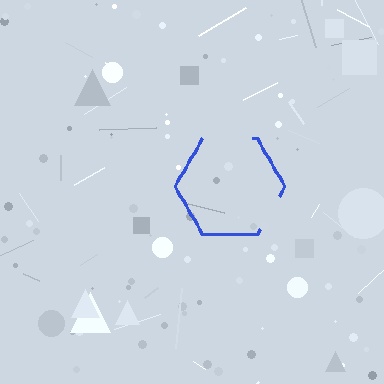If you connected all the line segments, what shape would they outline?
They would outline a hexagon.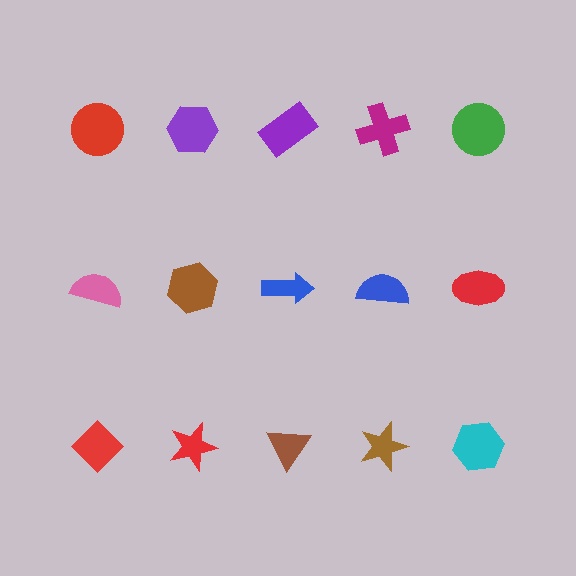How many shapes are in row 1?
5 shapes.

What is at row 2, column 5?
A red ellipse.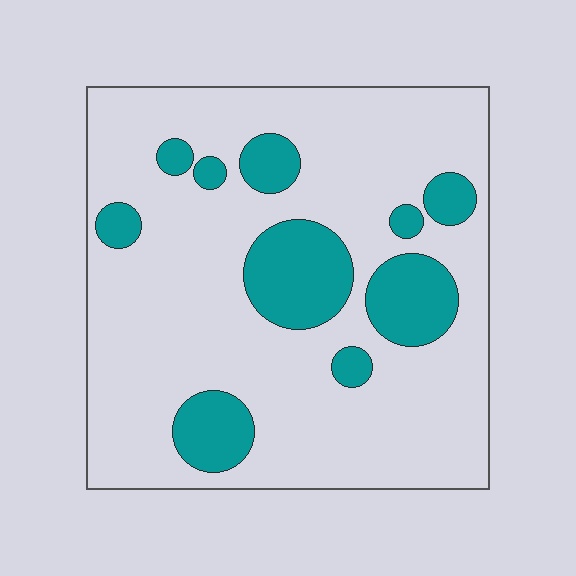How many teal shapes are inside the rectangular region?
10.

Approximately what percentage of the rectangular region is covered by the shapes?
Approximately 20%.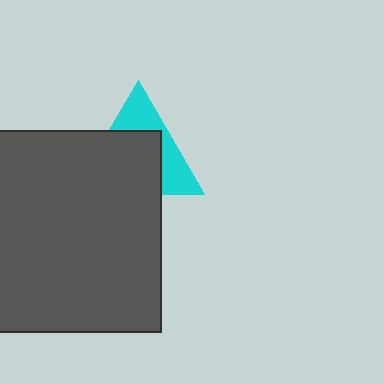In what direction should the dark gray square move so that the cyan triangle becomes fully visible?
The dark gray square should move down. That is the shortest direction to clear the overlap and leave the cyan triangle fully visible.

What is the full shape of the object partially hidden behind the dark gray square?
The partially hidden object is a cyan triangle.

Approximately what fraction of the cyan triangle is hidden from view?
Roughly 60% of the cyan triangle is hidden behind the dark gray square.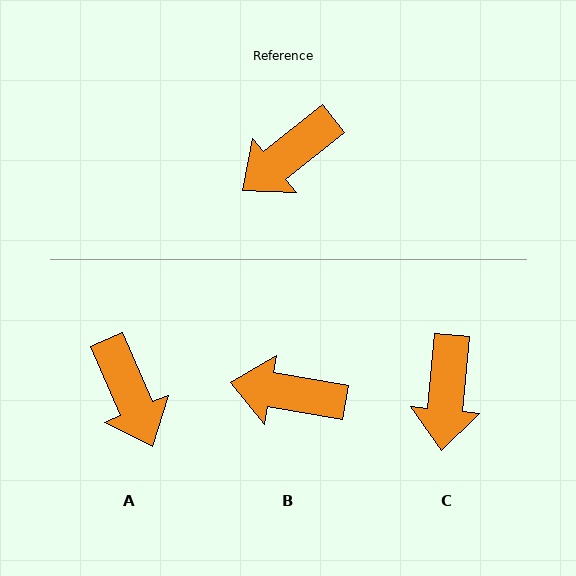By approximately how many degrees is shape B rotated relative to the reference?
Approximately 48 degrees clockwise.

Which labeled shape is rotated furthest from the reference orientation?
A, about 74 degrees away.